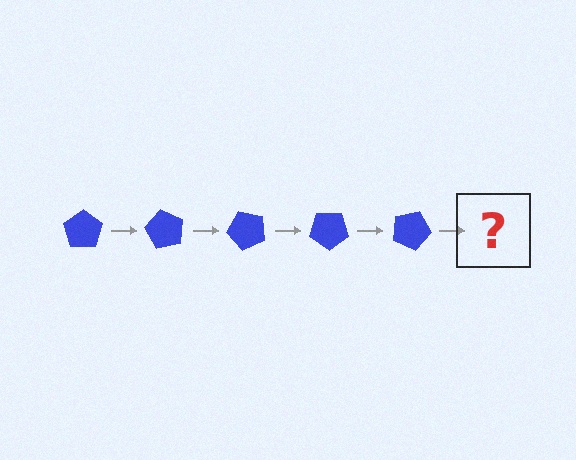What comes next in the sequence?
The next element should be a blue pentagon rotated 300 degrees.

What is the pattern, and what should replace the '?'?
The pattern is that the pentagon rotates 60 degrees each step. The '?' should be a blue pentagon rotated 300 degrees.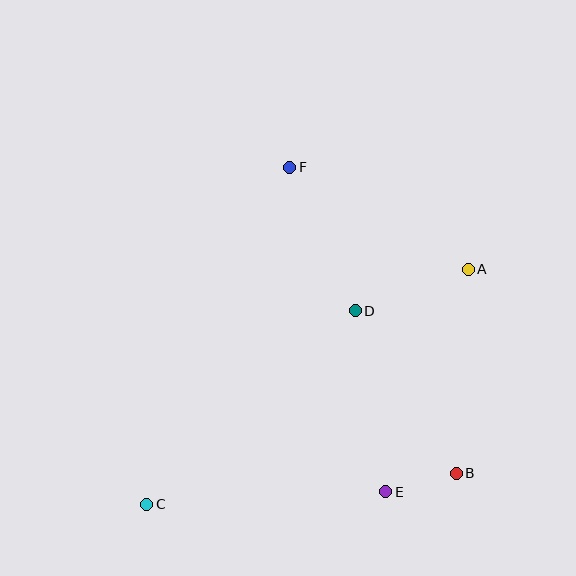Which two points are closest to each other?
Points B and E are closest to each other.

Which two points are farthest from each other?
Points A and C are farthest from each other.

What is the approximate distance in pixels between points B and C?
The distance between B and C is approximately 311 pixels.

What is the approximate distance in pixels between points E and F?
The distance between E and F is approximately 338 pixels.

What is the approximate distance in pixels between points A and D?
The distance between A and D is approximately 120 pixels.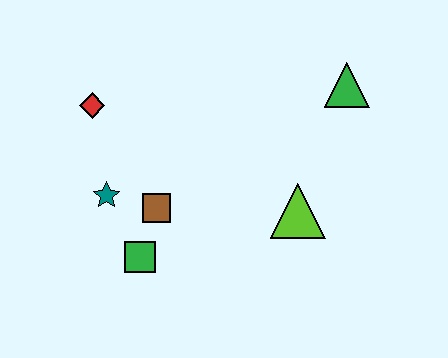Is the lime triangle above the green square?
Yes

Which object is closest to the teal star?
The brown square is closest to the teal star.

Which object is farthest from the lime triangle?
The red diamond is farthest from the lime triangle.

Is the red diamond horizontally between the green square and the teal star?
No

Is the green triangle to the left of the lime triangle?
No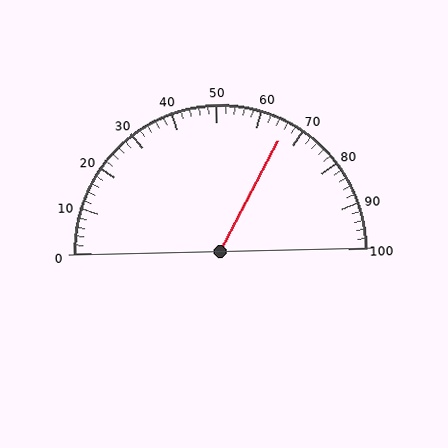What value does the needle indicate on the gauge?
The needle indicates approximately 66.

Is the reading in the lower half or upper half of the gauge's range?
The reading is in the upper half of the range (0 to 100).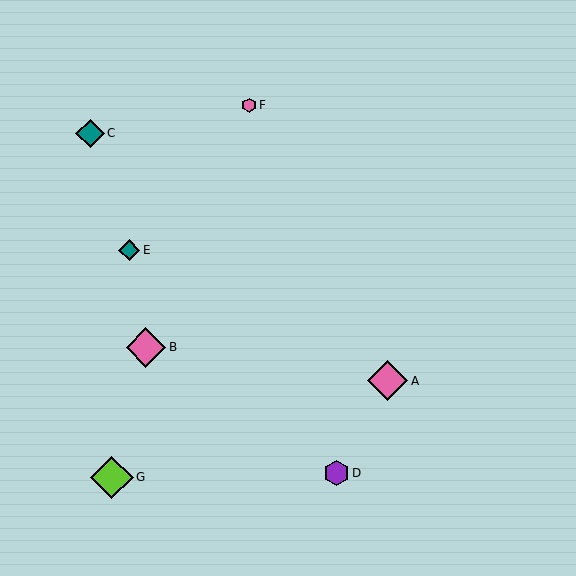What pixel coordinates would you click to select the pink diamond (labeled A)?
Click at (388, 381) to select the pink diamond A.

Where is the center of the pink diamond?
The center of the pink diamond is at (146, 347).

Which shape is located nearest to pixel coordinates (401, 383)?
The pink diamond (labeled A) at (388, 381) is nearest to that location.